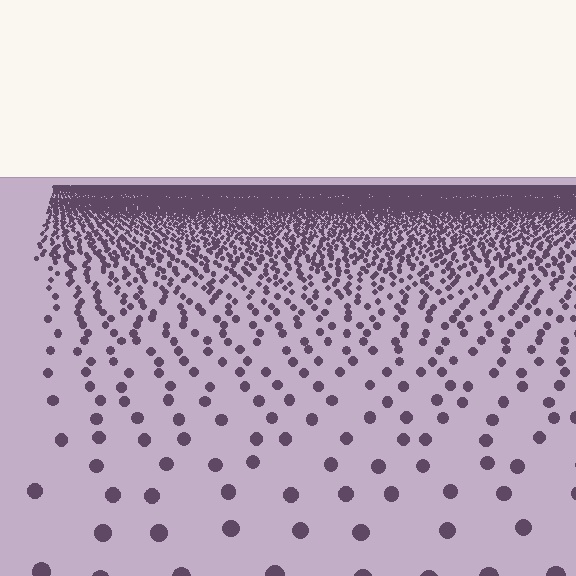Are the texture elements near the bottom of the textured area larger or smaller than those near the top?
Larger. Near the bottom, elements are closer to the viewer and appear at a bigger on-screen size.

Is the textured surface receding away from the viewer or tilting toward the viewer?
The surface is receding away from the viewer. Texture elements get smaller and denser toward the top.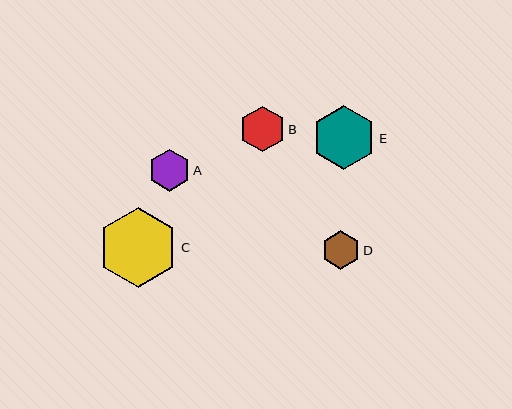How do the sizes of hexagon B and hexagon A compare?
Hexagon B and hexagon A are approximately the same size.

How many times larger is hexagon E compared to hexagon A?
Hexagon E is approximately 1.5 times the size of hexagon A.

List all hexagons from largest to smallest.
From largest to smallest: C, E, B, A, D.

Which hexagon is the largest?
Hexagon C is the largest with a size of approximately 80 pixels.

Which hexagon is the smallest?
Hexagon D is the smallest with a size of approximately 38 pixels.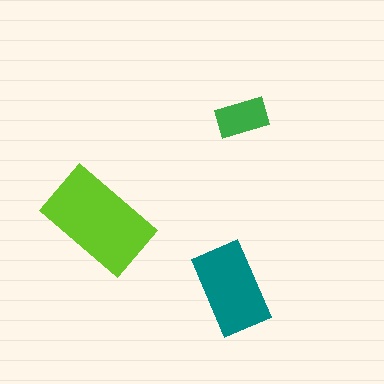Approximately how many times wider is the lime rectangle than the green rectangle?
About 2 times wider.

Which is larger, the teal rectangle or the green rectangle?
The teal one.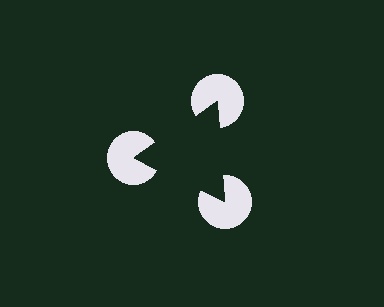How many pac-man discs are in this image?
There are 3 — one at each vertex of the illusory triangle.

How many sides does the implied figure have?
3 sides.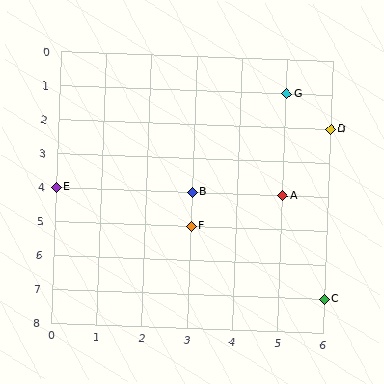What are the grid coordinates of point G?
Point G is at grid coordinates (5, 1).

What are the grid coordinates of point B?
Point B is at grid coordinates (3, 4).